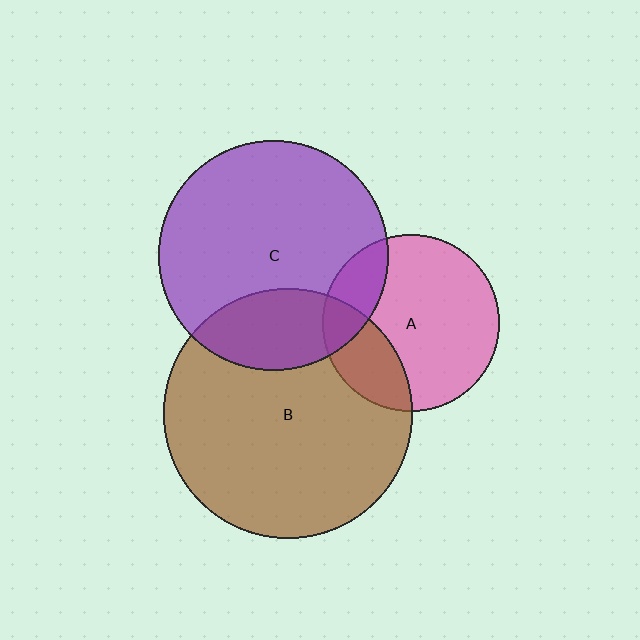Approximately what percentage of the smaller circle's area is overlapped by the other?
Approximately 20%.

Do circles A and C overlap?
Yes.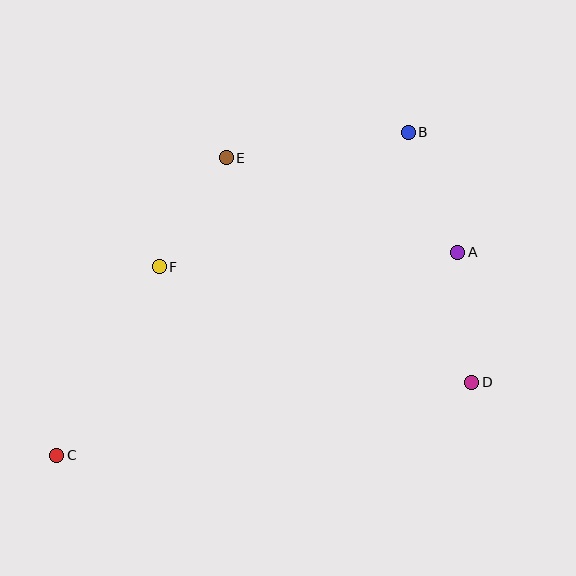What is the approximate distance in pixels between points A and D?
The distance between A and D is approximately 131 pixels.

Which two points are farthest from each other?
Points B and C are farthest from each other.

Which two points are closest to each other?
Points E and F are closest to each other.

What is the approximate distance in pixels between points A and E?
The distance between A and E is approximately 250 pixels.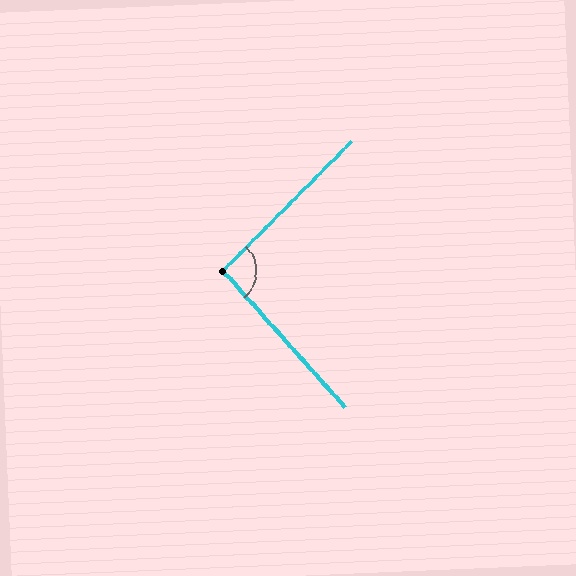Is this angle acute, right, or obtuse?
It is approximately a right angle.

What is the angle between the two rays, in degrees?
Approximately 93 degrees.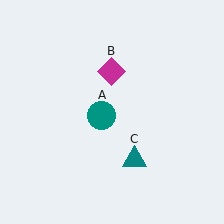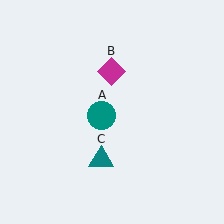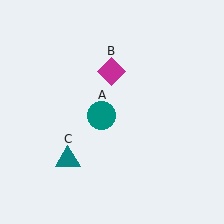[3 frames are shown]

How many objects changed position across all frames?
1 object changed position: teal triangle (object C).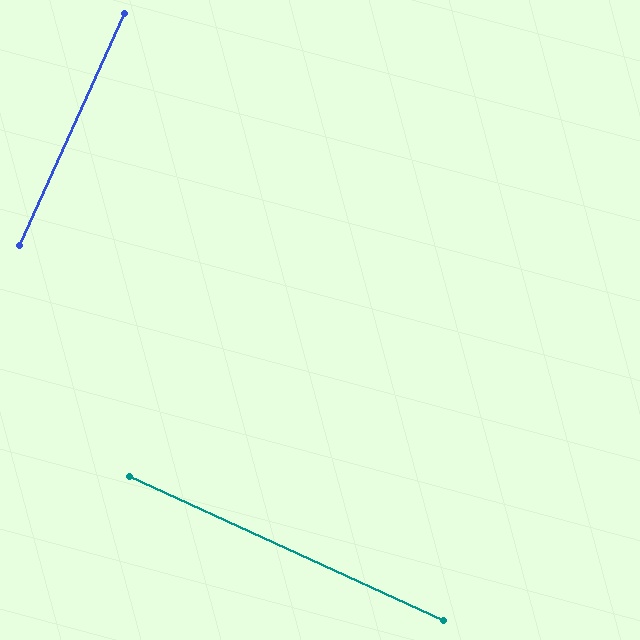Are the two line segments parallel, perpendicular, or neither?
Perpendicular — they meet at approximately 90°.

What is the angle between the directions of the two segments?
Approximately 90 degrees.